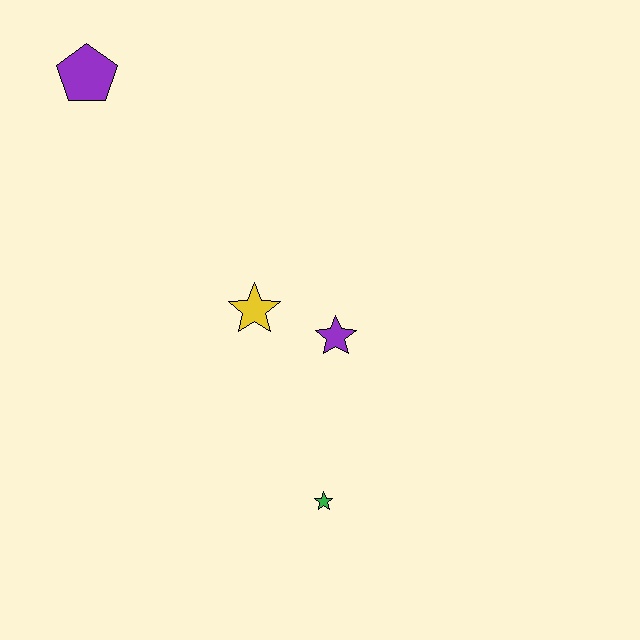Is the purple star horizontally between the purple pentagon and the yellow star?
No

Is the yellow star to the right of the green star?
No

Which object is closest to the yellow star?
The purple star is closest to the yellow star.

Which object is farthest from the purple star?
The purple pentagon is farthest from the purple star.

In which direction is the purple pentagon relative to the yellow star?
The purple pentagon is above the yellow star.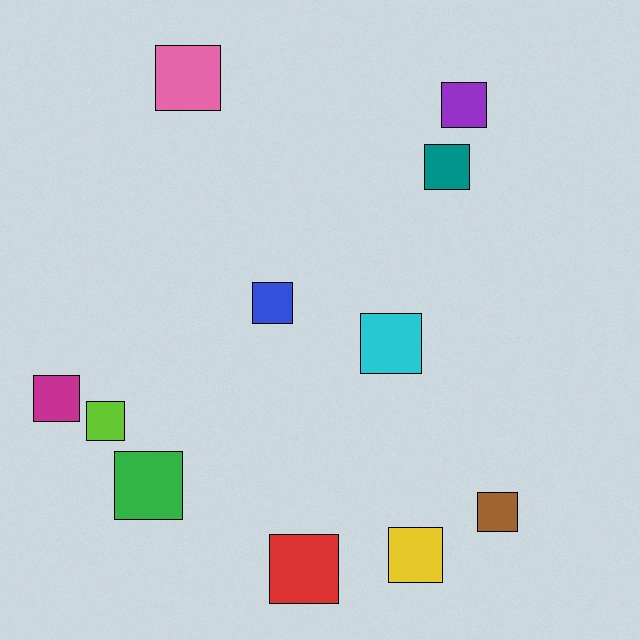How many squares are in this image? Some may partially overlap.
There are 11 squares.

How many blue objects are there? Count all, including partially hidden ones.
There is 1 blue object.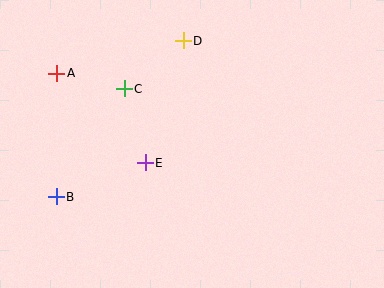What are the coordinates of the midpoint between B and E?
The midpoint between B and E is at (101, 180).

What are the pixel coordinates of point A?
Point A is at (57, 73).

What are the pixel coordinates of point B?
Point B is at (56, 197).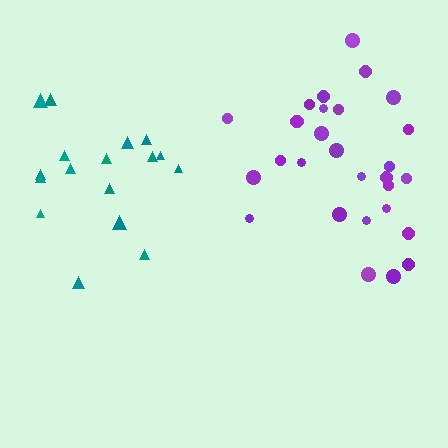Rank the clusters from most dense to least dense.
purple, teal.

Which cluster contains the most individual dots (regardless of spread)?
Purple (29).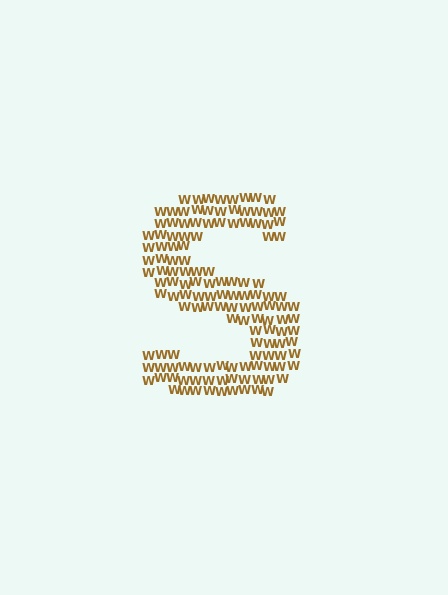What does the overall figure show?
The overall figure shows the letter S.